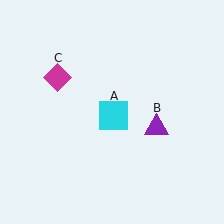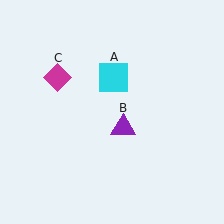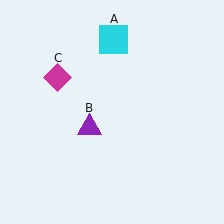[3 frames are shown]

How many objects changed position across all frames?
2 objects changed position: cyan square (object A), purple triangle (object B).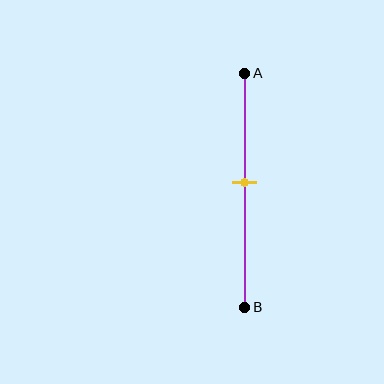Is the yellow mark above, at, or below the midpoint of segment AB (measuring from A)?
The yellow mark is above the midpoint of segment AB.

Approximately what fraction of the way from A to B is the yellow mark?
The yellow mark is approximately 45% of the way from A to B.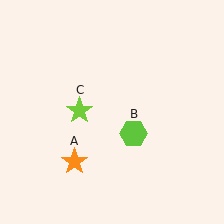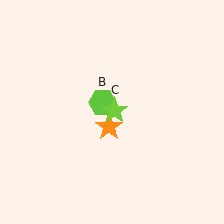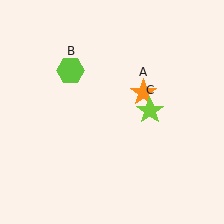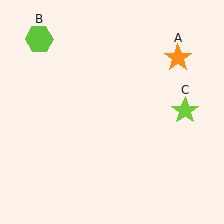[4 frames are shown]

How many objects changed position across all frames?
3 objects changed position: orange star (object A), lime hexagon (object B), lime star (object C).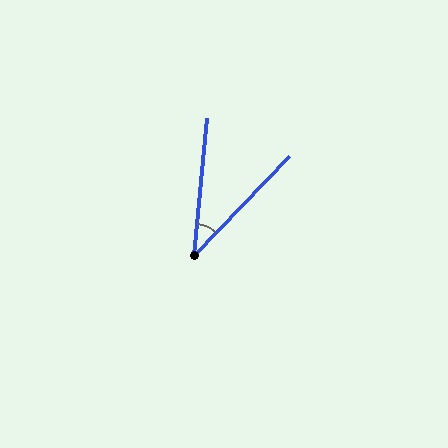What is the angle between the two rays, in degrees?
Approximately 38 degrees.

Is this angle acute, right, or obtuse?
It is acute.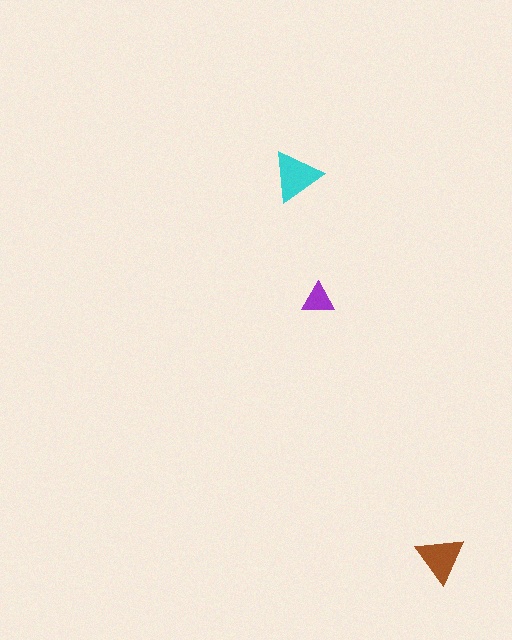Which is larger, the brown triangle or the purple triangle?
The brown one.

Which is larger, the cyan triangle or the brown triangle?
The cyan one.